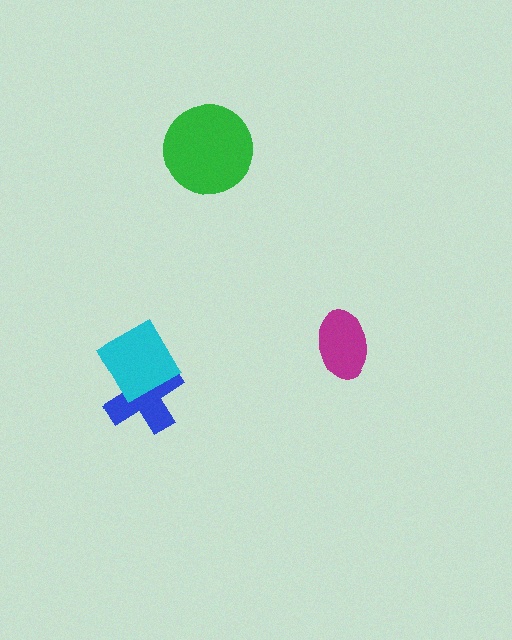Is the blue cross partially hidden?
Yes, it is partially covered by another shape.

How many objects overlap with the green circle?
0 objects overlap with the green circle.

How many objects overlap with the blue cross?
1 object overlaps with the blue cross.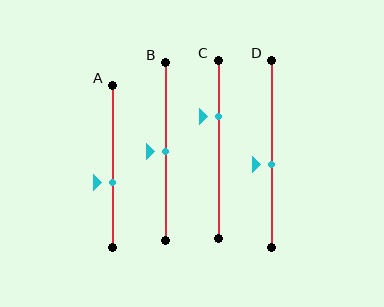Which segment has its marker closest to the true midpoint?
Segment B has its marker closest to the true midpoint.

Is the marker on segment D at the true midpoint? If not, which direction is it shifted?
No, the marker on segment D is shifted downward by about 6% of the segment length.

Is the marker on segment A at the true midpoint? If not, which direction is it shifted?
No, the marker on segment A is shifted downward by about 10% of the segment length.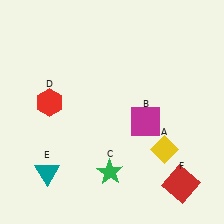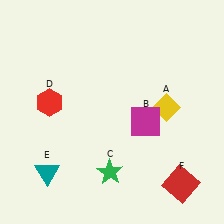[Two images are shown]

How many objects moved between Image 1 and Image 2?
1 object moved between the two images.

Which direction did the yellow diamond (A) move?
The yellow diamond (A) moved up.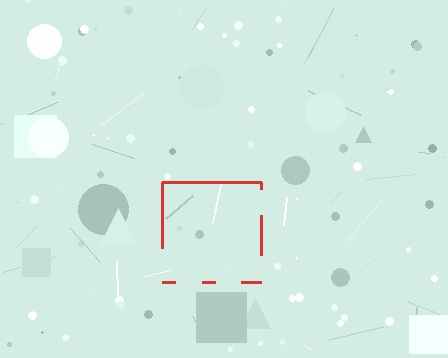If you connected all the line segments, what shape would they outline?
They would outline a square.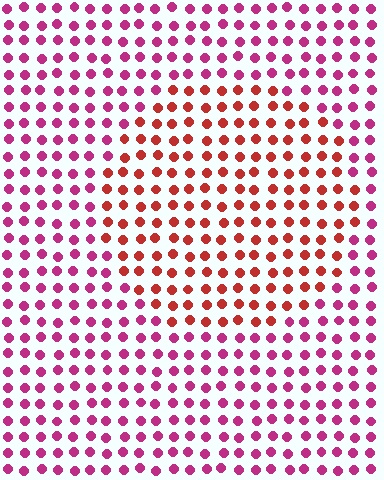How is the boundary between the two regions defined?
The boundary is defined purely by a slight shift in hue (about 37 degrees). Spacing, size, and orientation are identical on both sides.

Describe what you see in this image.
The image is filled with small magenta elements in a uniform arrangement. A circle-shaped region is visible where the elements are tinted to a slightly different hue, forming a subtle color boundary.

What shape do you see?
I see a circle.